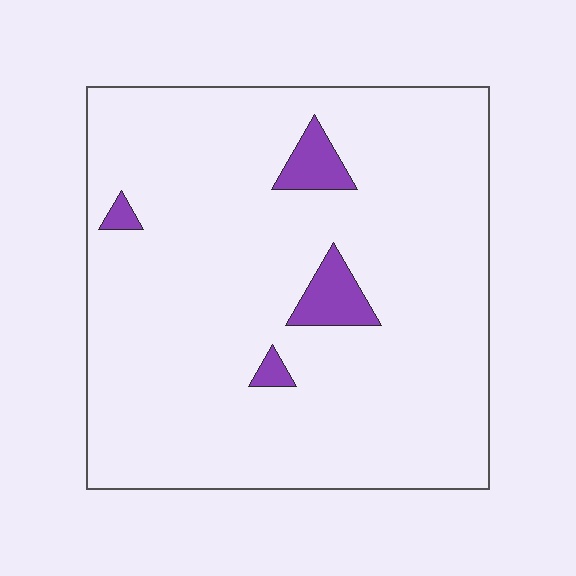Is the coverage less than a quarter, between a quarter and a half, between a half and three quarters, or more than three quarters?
Less than a quarter.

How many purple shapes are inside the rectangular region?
4.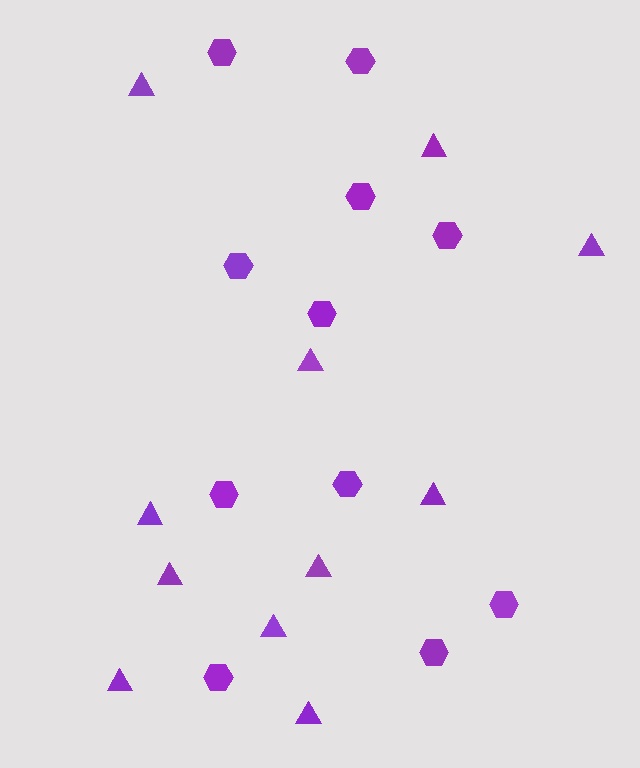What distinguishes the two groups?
There are 2 groups: one group of hexagons (11) and one group of triangles (11).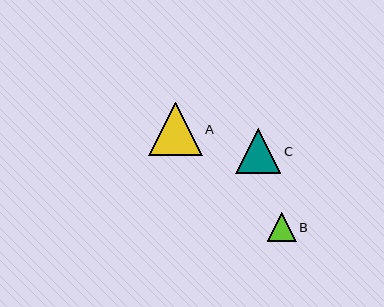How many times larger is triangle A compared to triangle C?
Triangle A is approximately 1.2 times the size of triangle C.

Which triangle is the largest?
Triangle A is the largest with a size of approximately 54 pixels.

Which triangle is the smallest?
Triangle B is the smallest with a size of approximately 29 pixels.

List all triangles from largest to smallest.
From largest to smallest: A, C, B.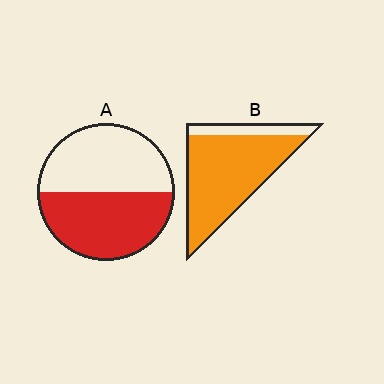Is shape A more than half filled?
Roughly half.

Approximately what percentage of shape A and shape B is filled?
A is approximately 50% and B is approximately 85%.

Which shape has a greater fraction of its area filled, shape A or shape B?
Shape B.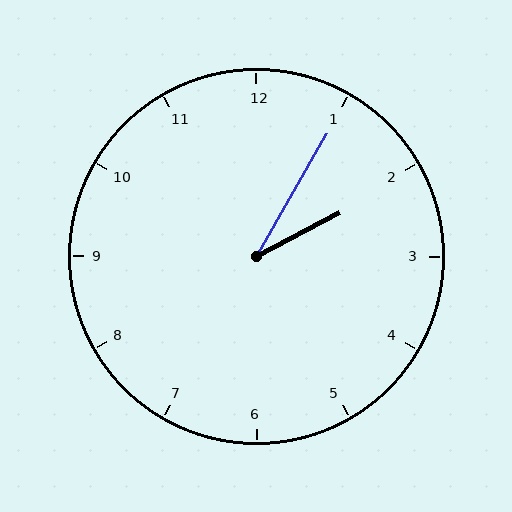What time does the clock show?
2:05.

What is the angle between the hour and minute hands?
Approximately 32 degrees.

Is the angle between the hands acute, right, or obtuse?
It is acute.